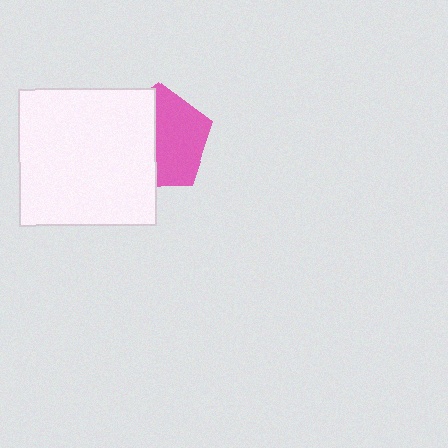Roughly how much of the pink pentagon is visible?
About half of it is visible (roughly 52%).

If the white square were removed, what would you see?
You would see the complete pink pentagon.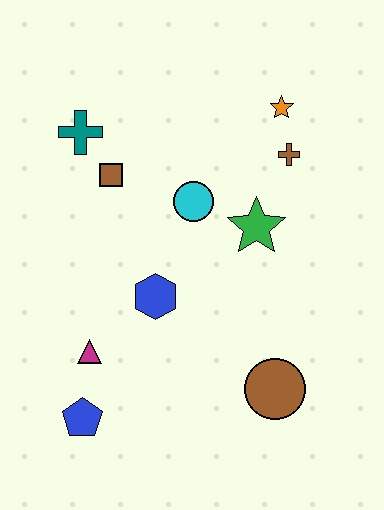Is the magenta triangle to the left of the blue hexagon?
Yes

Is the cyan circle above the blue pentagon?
Yes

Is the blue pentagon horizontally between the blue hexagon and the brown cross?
No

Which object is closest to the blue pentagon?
The magenta triangle is closest to the blue pentagon.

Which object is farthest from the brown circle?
The teal cross is farthest from the brown circle.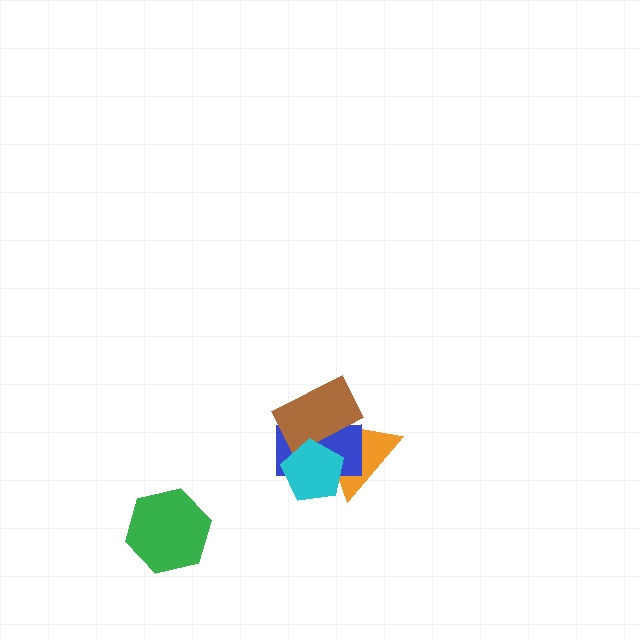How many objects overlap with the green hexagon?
0 objects overlap with the green hexagon.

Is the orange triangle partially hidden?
Yes, it is partially covered by another shape.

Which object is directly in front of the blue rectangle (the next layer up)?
The brown rectangle is directly in front of the blue rectangle.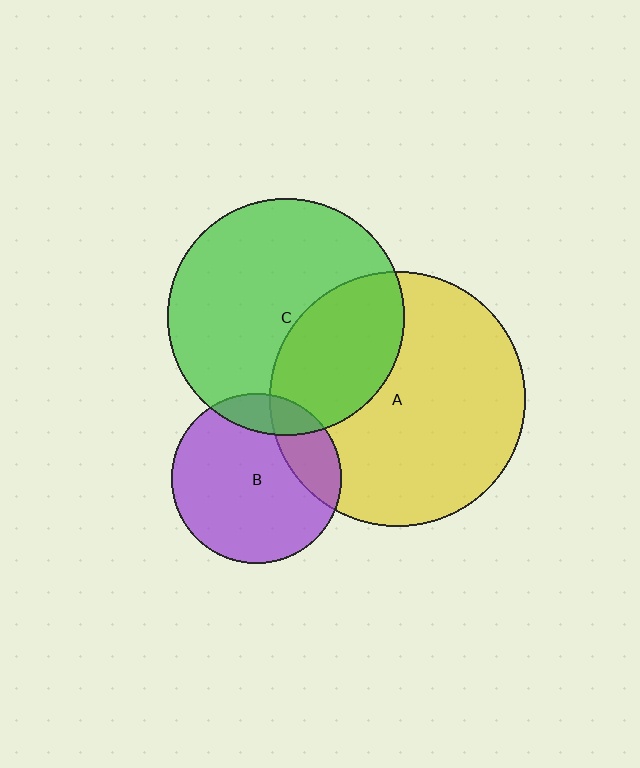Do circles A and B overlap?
Yes.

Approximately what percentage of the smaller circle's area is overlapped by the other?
Approximately 20%.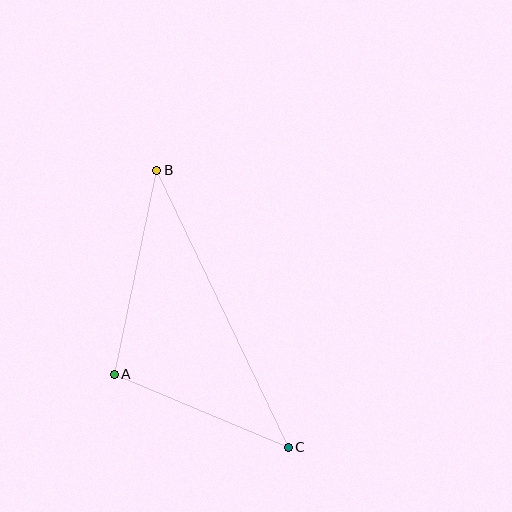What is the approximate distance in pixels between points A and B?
The distance between A and B is approximately 208 pixels.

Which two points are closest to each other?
Points A and C are closest to each other.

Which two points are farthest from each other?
Points B and C are farthest from each other.